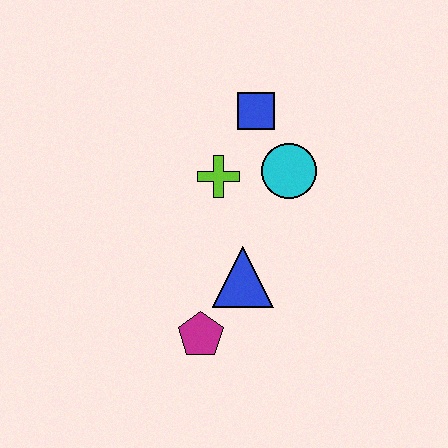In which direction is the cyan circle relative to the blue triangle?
The cyan circle is above the blue triangle.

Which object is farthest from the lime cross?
The magenta pentagon is farthest from the lime cross.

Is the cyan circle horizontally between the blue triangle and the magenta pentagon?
No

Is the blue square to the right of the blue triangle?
Yes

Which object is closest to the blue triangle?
The magenta pentagon is closest to the blue triangle.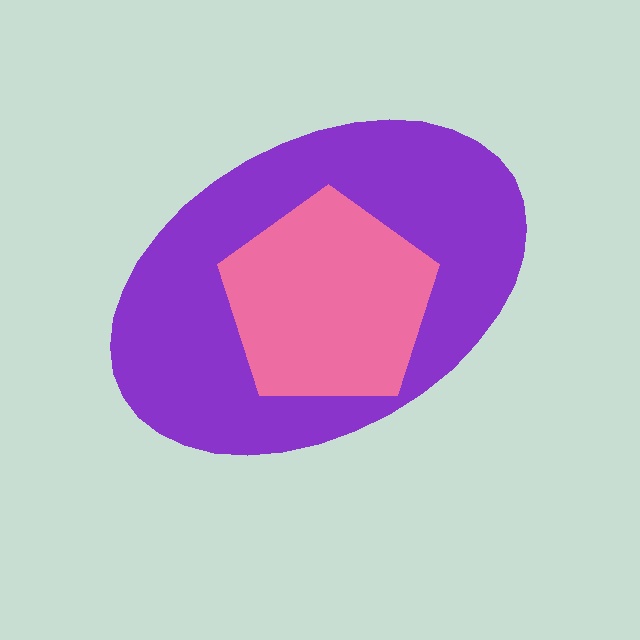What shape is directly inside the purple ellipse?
The pink pentagon.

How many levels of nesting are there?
2.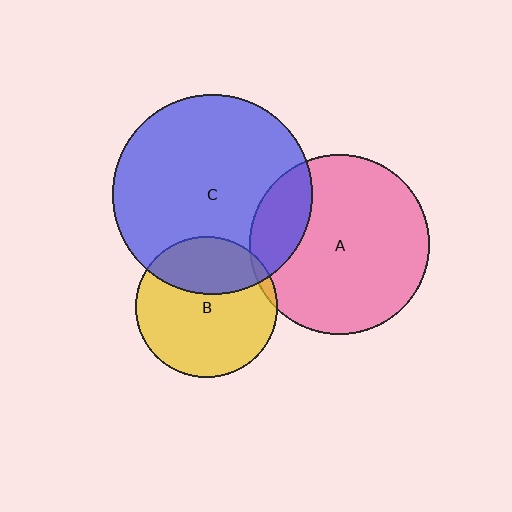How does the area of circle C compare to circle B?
Approximately 2.0 times.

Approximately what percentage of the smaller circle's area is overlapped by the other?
Approximately 20%.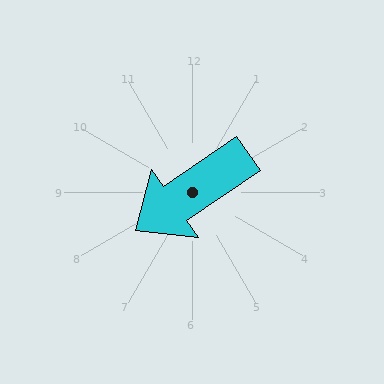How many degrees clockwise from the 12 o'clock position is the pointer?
Approximately 235 degrees.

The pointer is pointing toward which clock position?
Roughly 8 o'clock.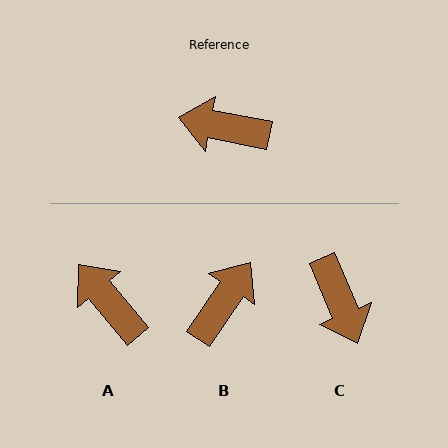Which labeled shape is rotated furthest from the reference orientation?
C, about 124 degrees away.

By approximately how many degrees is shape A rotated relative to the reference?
Approximately 39 degrees clockwise.